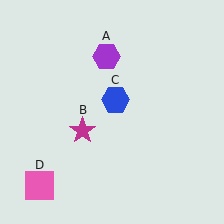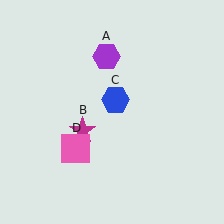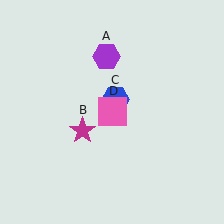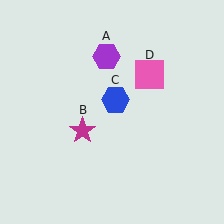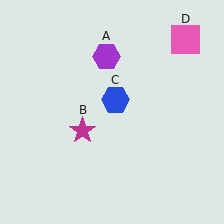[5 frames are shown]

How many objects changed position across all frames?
1 object changed position: pink square (object D).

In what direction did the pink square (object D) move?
The pink square (object D) moved up and to the right.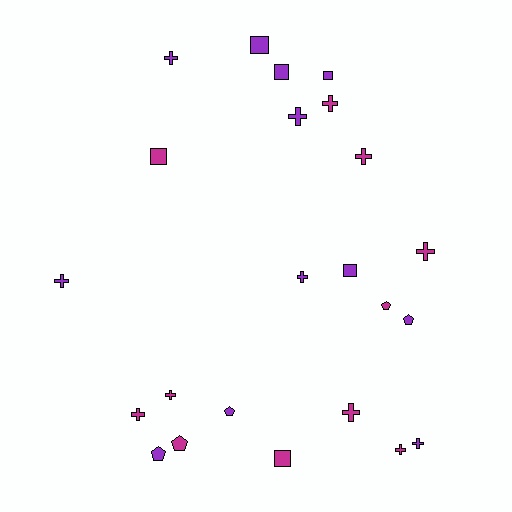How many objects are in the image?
There are 23 objects.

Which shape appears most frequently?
Cross, with 12 objects.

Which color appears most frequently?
Purple, with 12 objects.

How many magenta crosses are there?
There are 7 magenta crosses.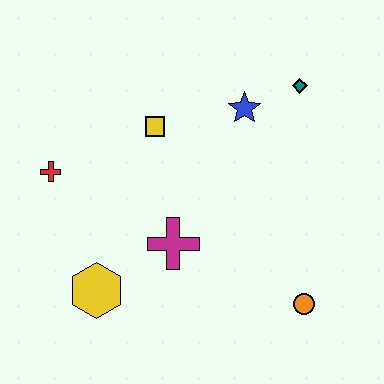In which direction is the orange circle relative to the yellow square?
The orange circle is below the yellow square.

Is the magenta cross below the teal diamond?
Yes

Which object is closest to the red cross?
The yellow square is closest to the red cross.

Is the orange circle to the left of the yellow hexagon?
No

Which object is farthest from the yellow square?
The orange circle is farthest from the yellow square.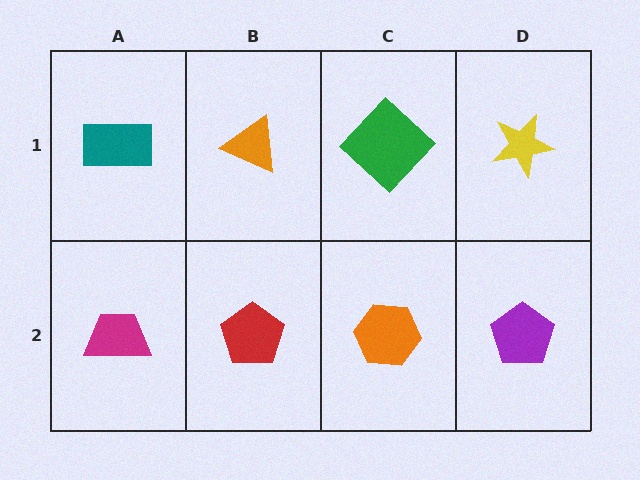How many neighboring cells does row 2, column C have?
3.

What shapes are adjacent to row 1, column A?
A magenta trapezoid (row 2, column A), an orange triangle (row 1, column B).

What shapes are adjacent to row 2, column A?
A teal rectangle (row 1, column A), a red pentagon (row 2, column B).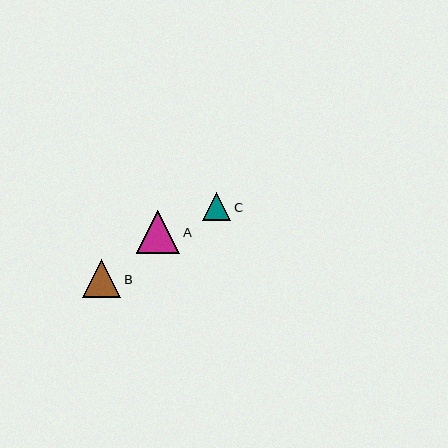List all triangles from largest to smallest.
From largest to smallest: A, B, C.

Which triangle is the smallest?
Triangle C is the smallest with a size of approximately 28 pixels.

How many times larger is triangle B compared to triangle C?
Triangle B is approximately 1.4 times the size of triangle C.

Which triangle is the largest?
Triangle A is the largest with a size of approximately 43 pixels.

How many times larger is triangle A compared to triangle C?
Triangle A is approximately 1.5 times the size of triangle C.